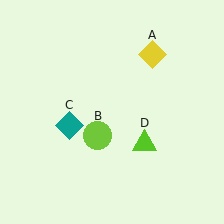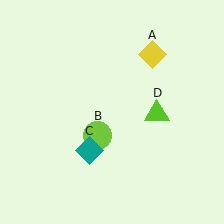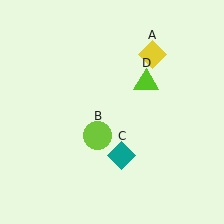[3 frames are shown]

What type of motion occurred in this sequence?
The teal diamond (object C), lime triangle (object D) rotated counterclockwise around the center of the scene.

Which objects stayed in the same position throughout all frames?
Yellow diamond (object A) and lime circle (object B) remained stationary.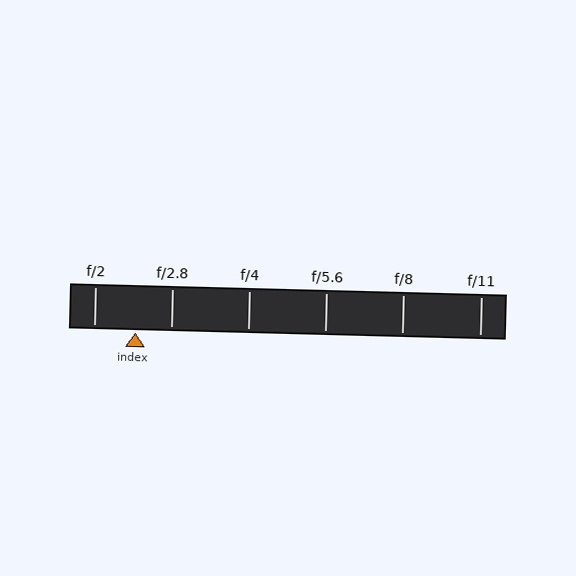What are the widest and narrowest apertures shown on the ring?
The widest aperture shown is f/2 and the narrowest is f/11.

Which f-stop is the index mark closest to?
The index mark is closest to f/2.8.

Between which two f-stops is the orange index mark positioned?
The index mark is between f/2 and f/2.8.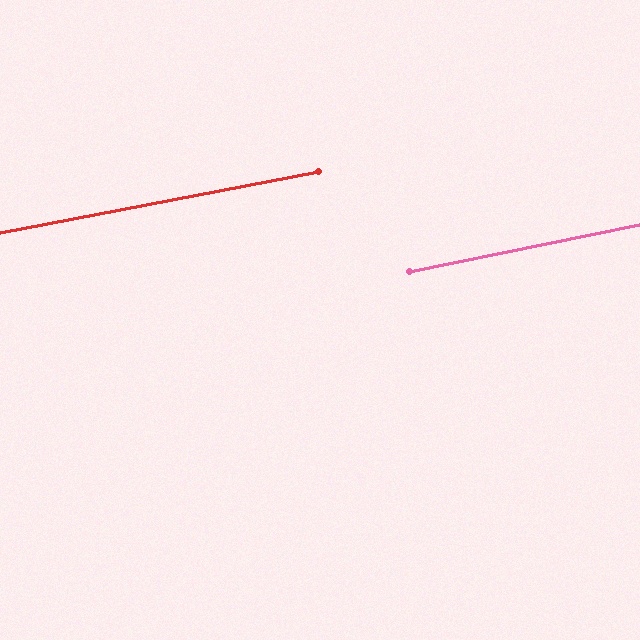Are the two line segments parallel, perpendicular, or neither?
Parallel — their directions differ by only 0.8°.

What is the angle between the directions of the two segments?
Approximately 1 degree.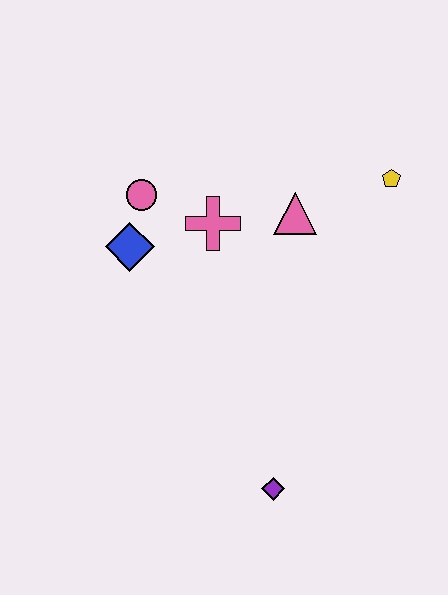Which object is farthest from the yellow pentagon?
The purple diamond is farthest from the yellow pentagon.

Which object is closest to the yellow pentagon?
The pink triangle is closest to the yellow pentagon.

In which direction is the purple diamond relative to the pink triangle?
The purple diamond is below the pink triangle.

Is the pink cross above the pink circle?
No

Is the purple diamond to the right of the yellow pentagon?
No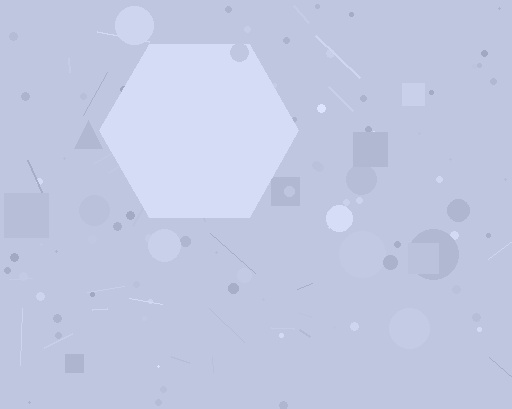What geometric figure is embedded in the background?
A hexagon is embedded in the background.